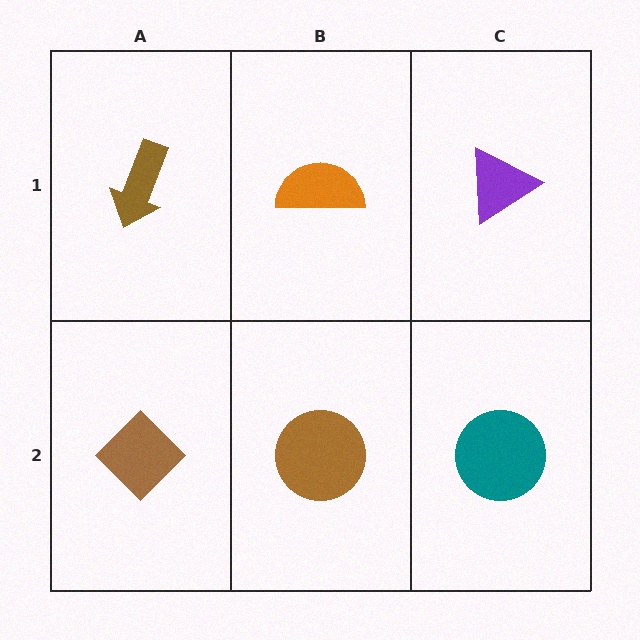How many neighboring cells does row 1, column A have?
2.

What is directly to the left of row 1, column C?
An orange semicircle.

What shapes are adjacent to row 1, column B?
A brown circle (row 2, column B), a brown arrow (row 1, column A), a purple triangle (row 1, column C).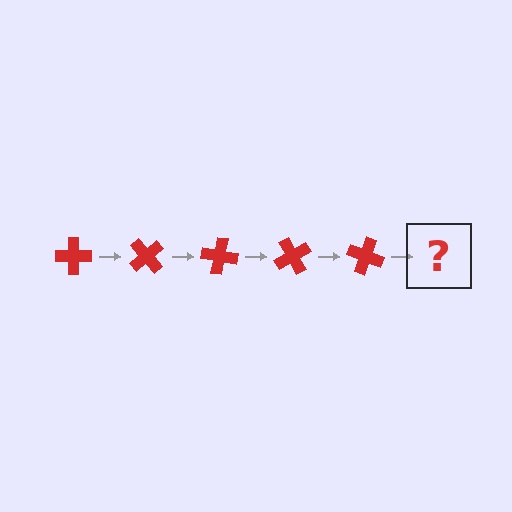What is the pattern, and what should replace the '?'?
The pattern is that the cross rotates 50 degrees each step. The '?' should be a red cross rotated 250 degrees.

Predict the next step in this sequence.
The next step is a red cross rotated 250 degrees.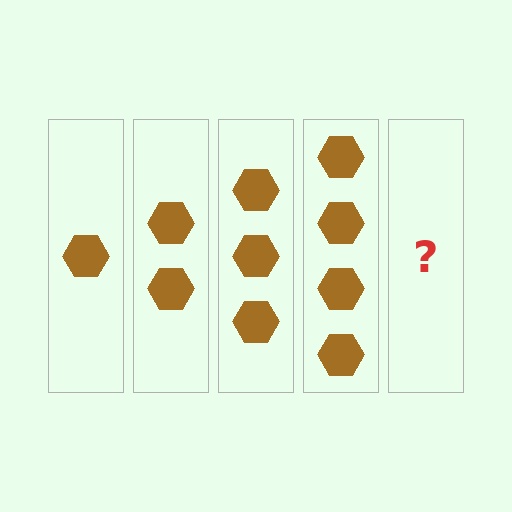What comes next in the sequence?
The next element should be 5 hexagons.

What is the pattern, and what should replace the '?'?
The pattern is that each step adds one more hexagon. The '?' should be 5 hexagons.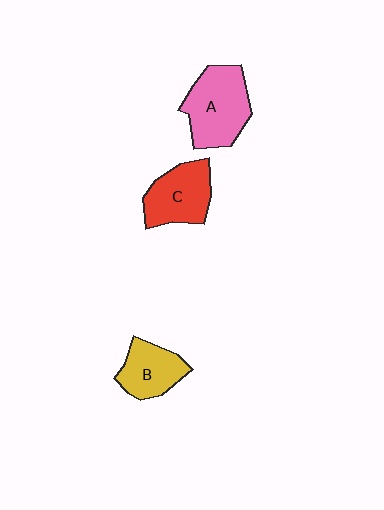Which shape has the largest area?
Shape A (pink).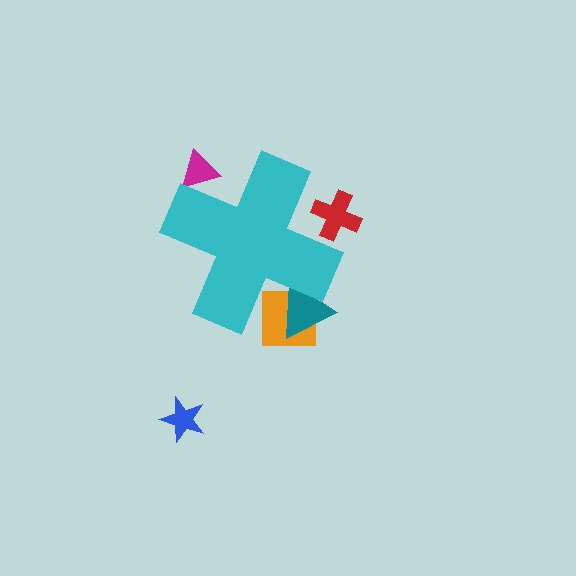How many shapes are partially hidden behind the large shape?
4 shapes are partially hidden.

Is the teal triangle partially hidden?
Yes, the teal triangle is partially hidden behind the cyan cross.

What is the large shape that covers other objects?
A cyan cross.